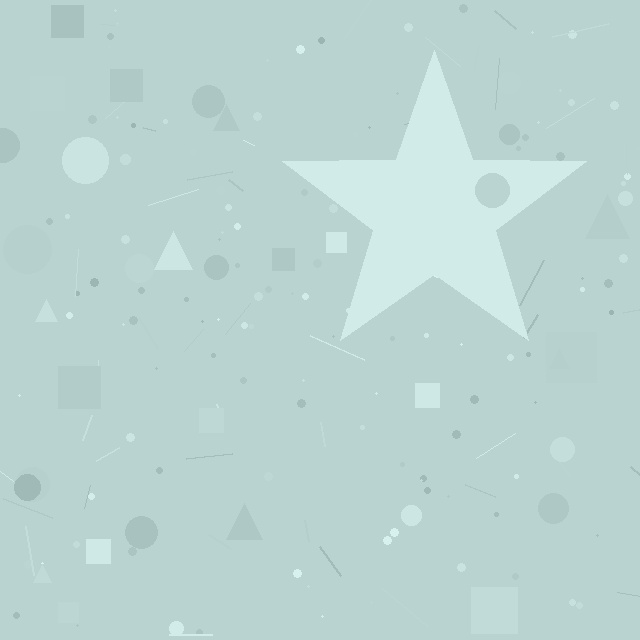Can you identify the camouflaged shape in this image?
The camouflaged shape is a star.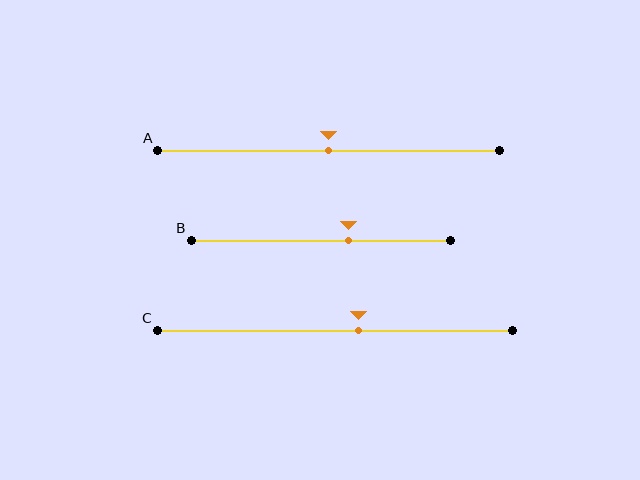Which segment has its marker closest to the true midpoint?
Segment A has its marker closest to the true midpoint.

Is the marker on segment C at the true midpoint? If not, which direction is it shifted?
No, the marker on segment C is shifted to the right by about 7% of the segment length.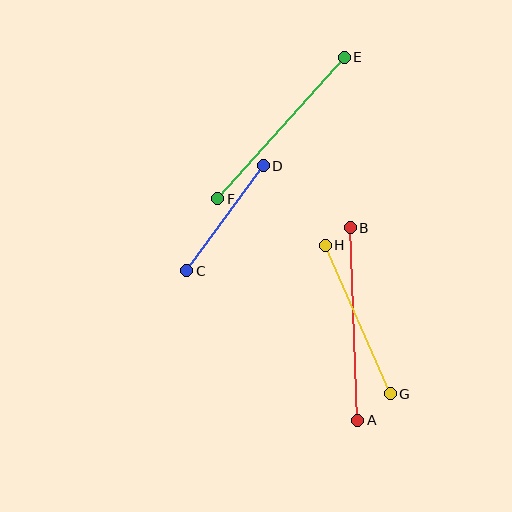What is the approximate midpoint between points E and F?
The midpoint is at approximately (281, 128) pixels.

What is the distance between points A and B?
The distance is approximately 193 pixels.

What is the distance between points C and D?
The distance is approximately 130 pixels.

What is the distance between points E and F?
The distance is approximately 190 pixels.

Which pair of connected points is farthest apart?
Points A and B are farthest apart.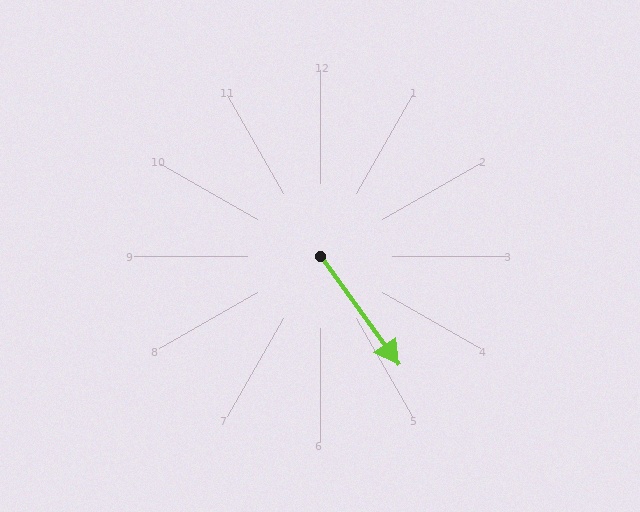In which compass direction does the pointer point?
Southeast.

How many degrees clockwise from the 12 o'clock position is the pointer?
Approximately 144 degrees.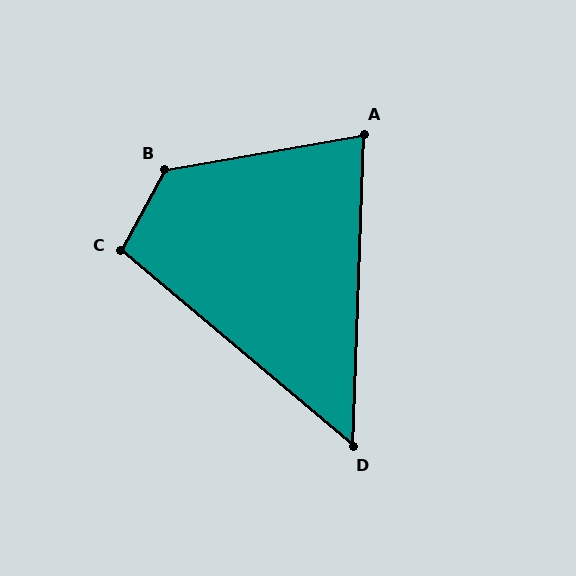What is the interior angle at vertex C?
Approximately 102 degrees (obtuse).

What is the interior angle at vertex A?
Approximately 78 degrees (acute).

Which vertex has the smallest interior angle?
D, at approximately 52 degrees.